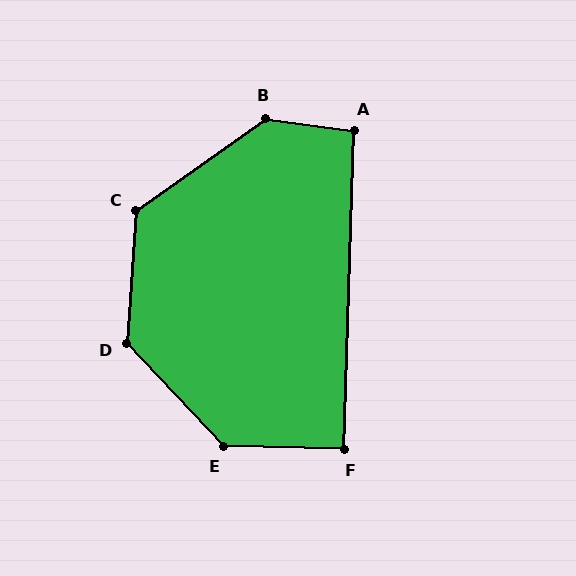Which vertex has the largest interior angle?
B, at approximately 137 degrees.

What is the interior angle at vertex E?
Approximately 135 degrees (obtuse).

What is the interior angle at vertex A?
Approximately 96 degrees (obtuse).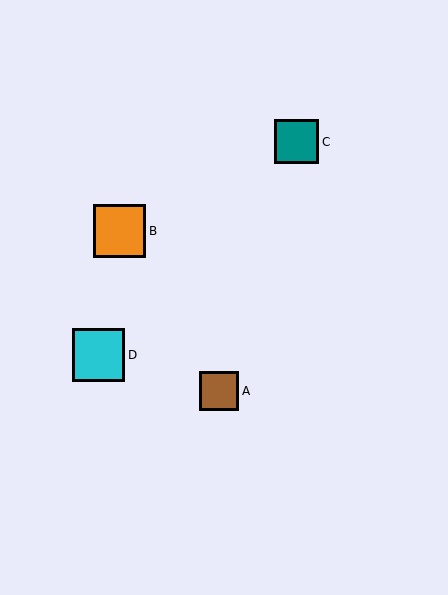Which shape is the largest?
The orange square (labeled B) is the largest.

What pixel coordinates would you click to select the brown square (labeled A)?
Click at (219, 391) to select the brown square A.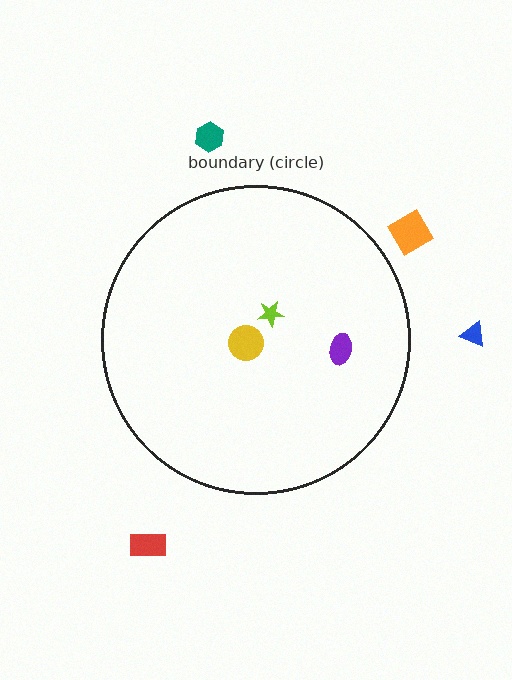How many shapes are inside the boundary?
3 inside, 4 outside.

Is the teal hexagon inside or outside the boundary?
Outside.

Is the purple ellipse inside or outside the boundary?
Inside.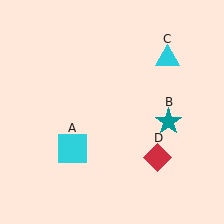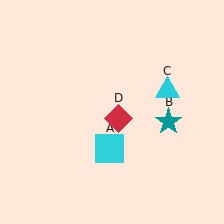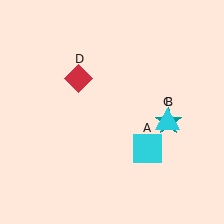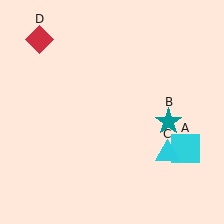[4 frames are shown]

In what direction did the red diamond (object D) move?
The red diamond (object D) moved up and to the left.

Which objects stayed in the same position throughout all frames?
Teal star (object B) remained stationary.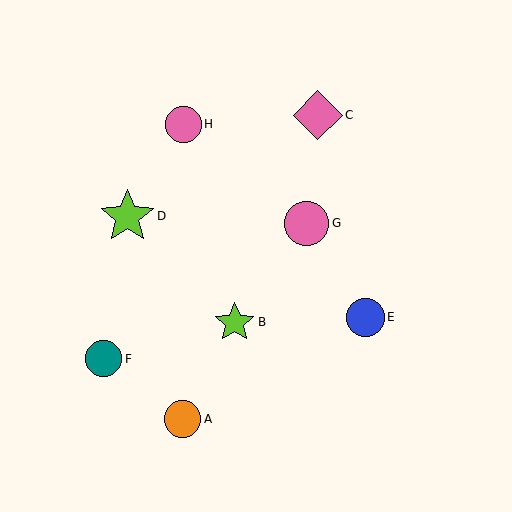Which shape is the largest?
The lime star (labeled D) is the largest.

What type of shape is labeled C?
Shape C is a pink diamond.